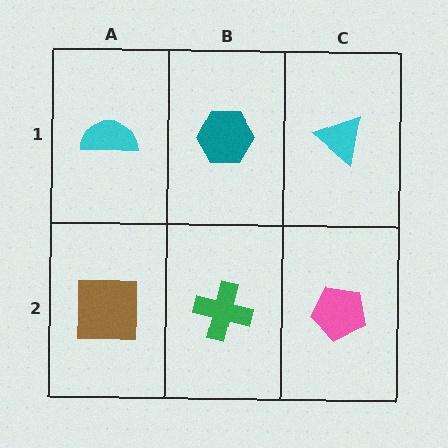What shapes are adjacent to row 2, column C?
A cyan triangle (row 1, column C), a green cross (row 2, column B).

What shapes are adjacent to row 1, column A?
A brown square (row 2, column A), a teal hexagon (row 1, column B).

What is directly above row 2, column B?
A teal hexagon.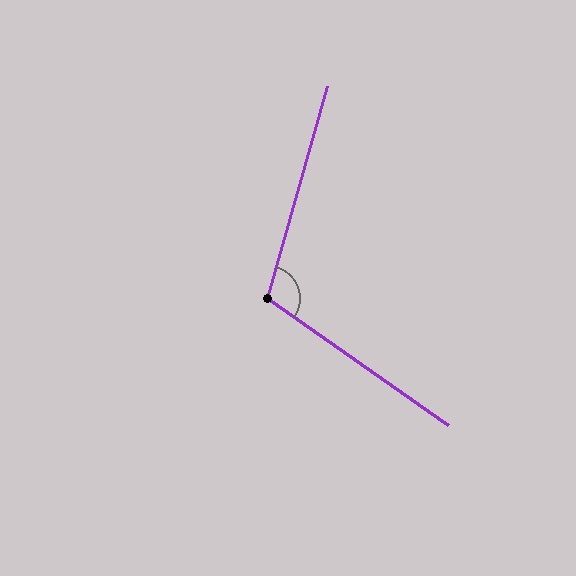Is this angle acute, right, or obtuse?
It is obtuse.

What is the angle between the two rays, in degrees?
Approximately 109 degrees.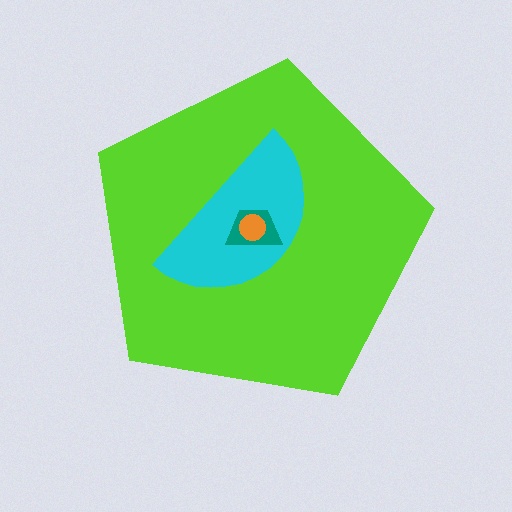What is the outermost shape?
The lime pentagon.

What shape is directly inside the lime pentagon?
The cyan semicircle.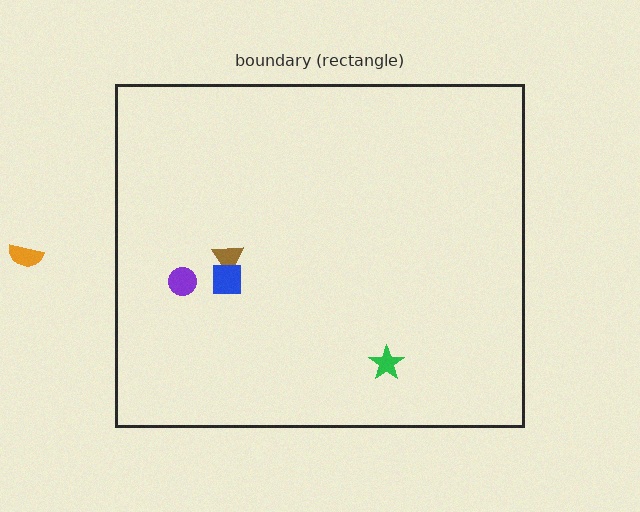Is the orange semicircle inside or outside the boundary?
Outside.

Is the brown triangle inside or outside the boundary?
Inside.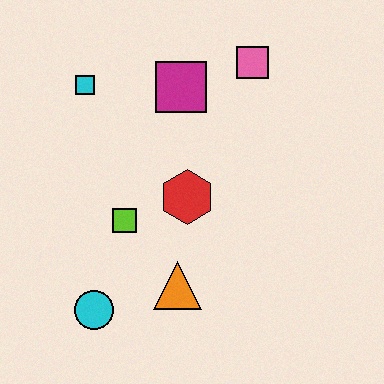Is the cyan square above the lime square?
Yes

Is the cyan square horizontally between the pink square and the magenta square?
No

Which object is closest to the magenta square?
The pink square is closest to the magenta square.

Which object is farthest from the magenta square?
The cyan circle is farthest from the magenta square.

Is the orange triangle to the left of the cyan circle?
No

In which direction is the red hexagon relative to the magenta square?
The red hexagon is below the magenta square.